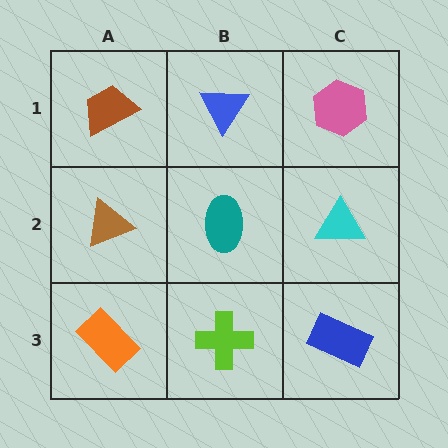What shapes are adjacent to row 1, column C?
A cyan triangle (row 2, column C), a blue triangle (row 1, column B).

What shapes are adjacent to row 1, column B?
A teal ellipse (row 2, column B), a brown trapezoid (row 1, column A), a pink hexagon (row 1, column C).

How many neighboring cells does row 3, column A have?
2.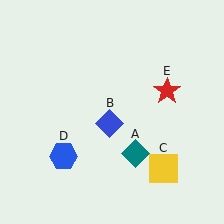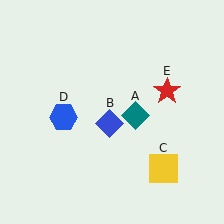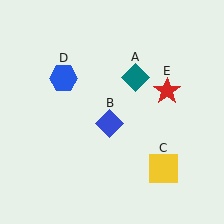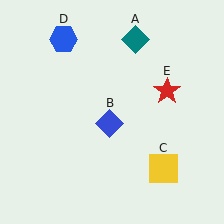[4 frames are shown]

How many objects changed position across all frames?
2 objects changed position: teal diamond (object A), blue hexagon (object D).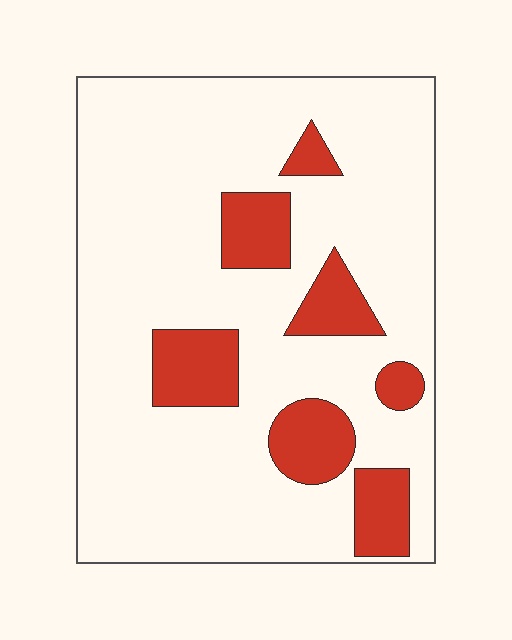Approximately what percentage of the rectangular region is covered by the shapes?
Approximately 20%.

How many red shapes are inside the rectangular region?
7.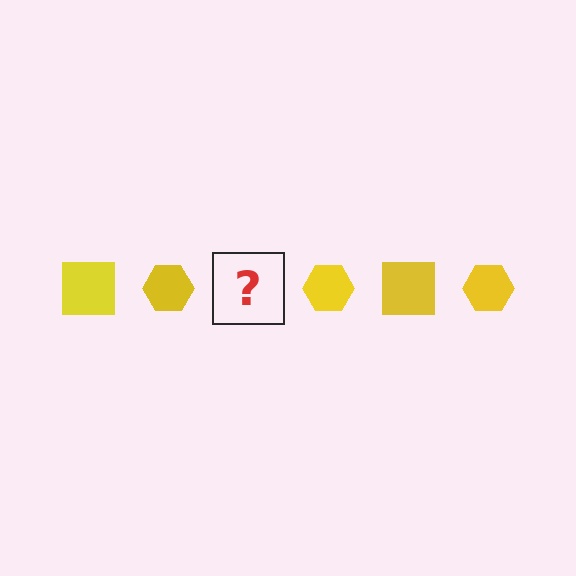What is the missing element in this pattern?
The missing element is a yellow square.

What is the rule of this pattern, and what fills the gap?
The rule is that the pattern cycles through square, hexagon shapes in yellow. The gap should be filled with a yellow square.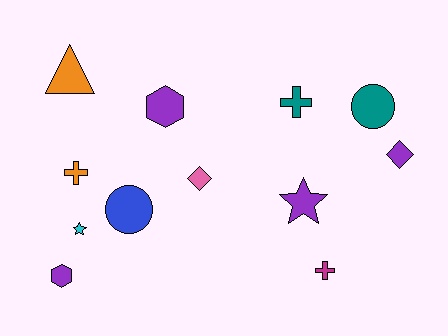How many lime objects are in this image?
There are no lime objects.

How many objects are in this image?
There are 12 objects.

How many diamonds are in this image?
There are 2 diamonds.